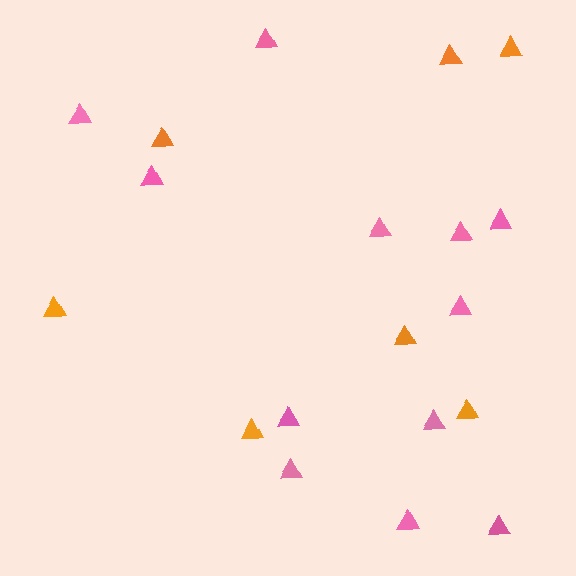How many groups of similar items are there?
There are 2 groups: one group of orange triangles (7) and one group of pink triangles (12).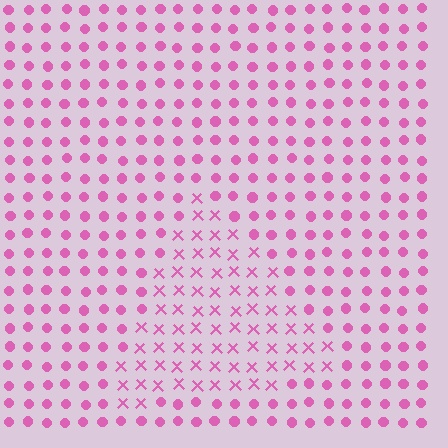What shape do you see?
I see a triangle.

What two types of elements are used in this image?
The image uses X marks inside the triangle region and circles outside it.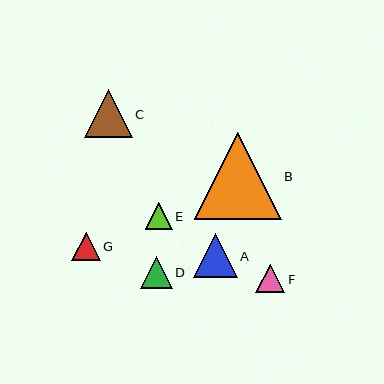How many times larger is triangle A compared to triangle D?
Triangle A is approximately 1.4 times the size of triangle D.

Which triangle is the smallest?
Triangle E is the smallest with a size of approximately 27 pixels.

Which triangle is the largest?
Triangle B is the largest with a size of approximately 87 pixels.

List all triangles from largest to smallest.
From largest to smallest: B, C, A, D, F, G, E.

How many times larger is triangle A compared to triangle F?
Triangle A is approximately 1.5 times the size of triangle F.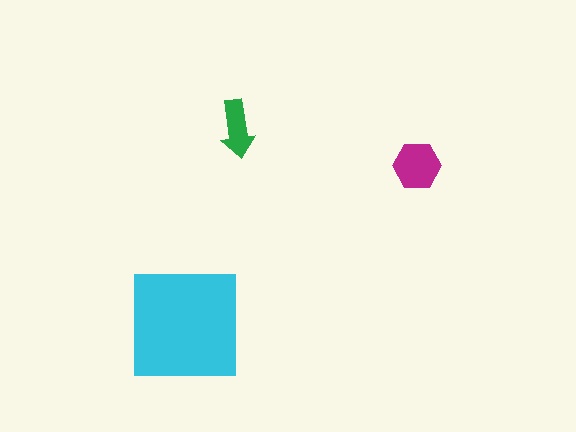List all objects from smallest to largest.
The green arrow, the magenta hexagon, the cyan square.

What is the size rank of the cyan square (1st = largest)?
1st.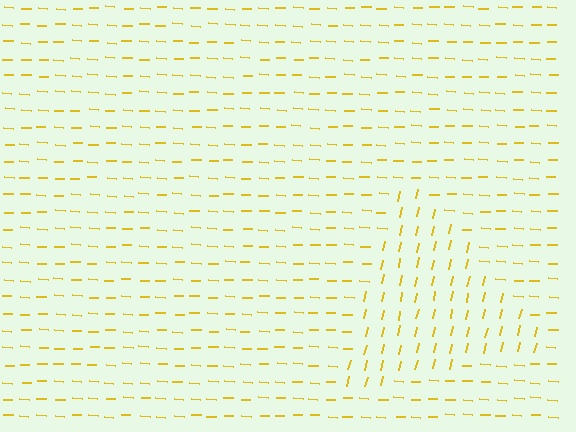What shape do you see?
I see a triangle.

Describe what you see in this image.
The image is filled with small yellow line segments. A triangle region in the image has lines oriented differently from the surrounding lines, creating a visible texture boundary.